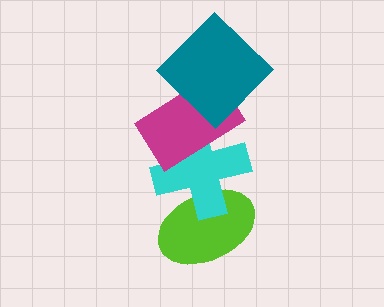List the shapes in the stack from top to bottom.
From top to bottom: the teal diamond, the magenta rectangle, the cyan cross, the lime ellipse.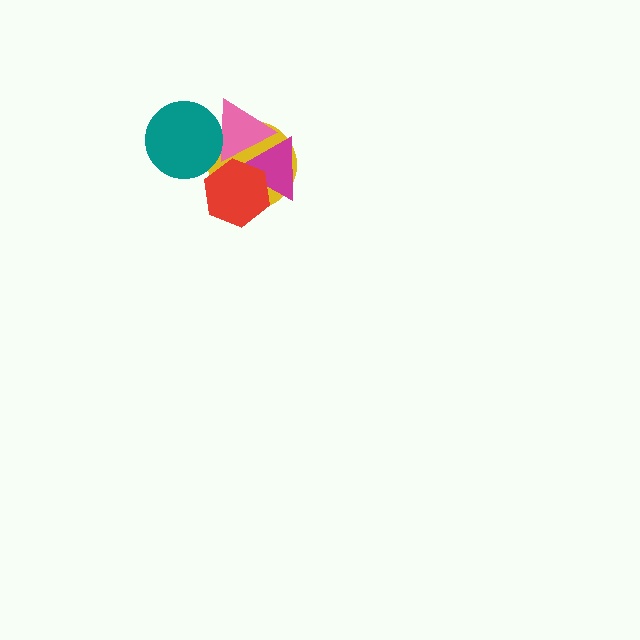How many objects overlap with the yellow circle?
4 objects overlap with the yellow circle.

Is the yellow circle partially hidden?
Yes, it is partially covered by another shape.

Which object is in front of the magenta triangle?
The red hexagon is in front of the magenta triangle.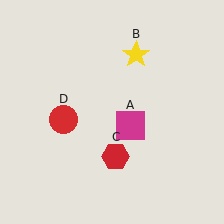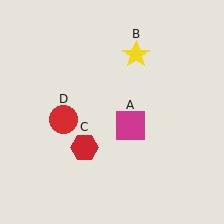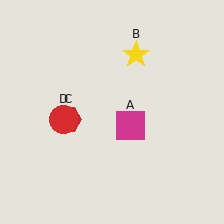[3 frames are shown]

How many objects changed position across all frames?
1 object changed position: red hexagon (object C).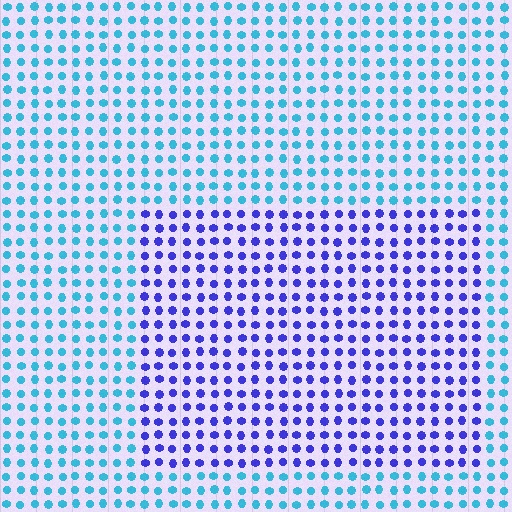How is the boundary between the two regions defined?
The boundary is defined purely by a slight shift in hue (about 51 degrees). Spacing, size, and orientation are identical on both sides.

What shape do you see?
I see a rectangle.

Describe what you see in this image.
The image is filled with small cyan elements in a uniform arrangement. A rectangle-shaped region is visible where the elements are tinted to a slightly different hue, forming a subtle color boundary.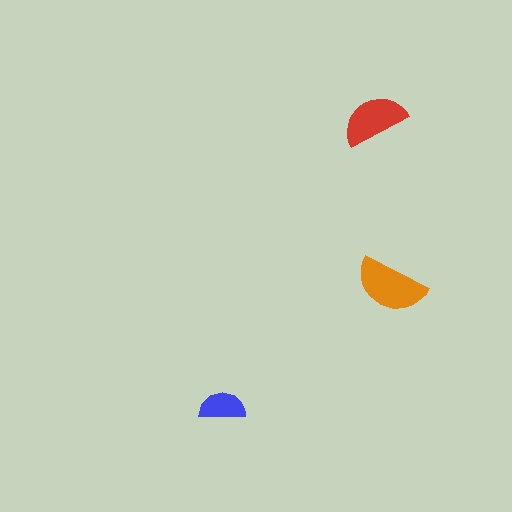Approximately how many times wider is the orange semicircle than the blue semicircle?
About 1.5 times wider.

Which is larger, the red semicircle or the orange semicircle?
The orange one.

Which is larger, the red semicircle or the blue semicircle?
The red one.